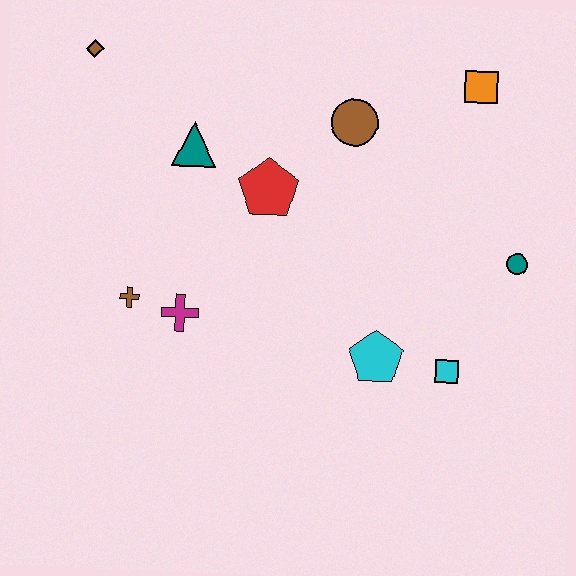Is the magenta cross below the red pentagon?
Yes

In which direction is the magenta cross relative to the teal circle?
The magenta cross is to the left of the teal circle.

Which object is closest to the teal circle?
The cyan square is closest to the teal circle.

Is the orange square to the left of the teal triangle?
No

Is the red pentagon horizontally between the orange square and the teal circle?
No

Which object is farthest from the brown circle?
The brown cross is farthest from the brown circle.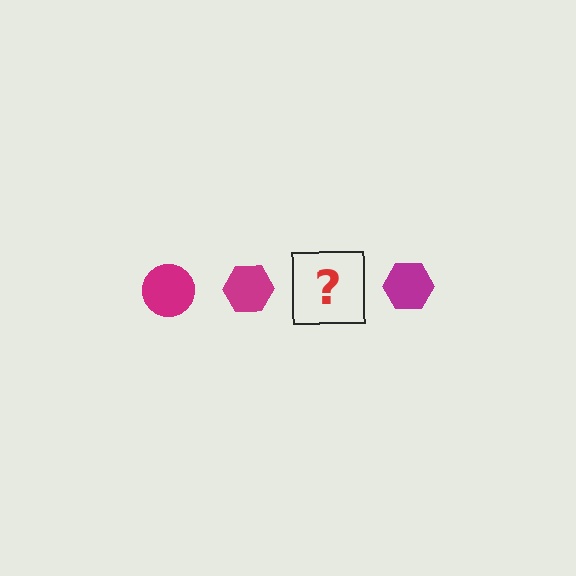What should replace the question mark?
The question mark should be replaced with a magenta circle.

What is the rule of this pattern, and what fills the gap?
The rule is that the pattern cycles through circle, hexagon shapes in magenta. The gap should be filled with a magenta circle.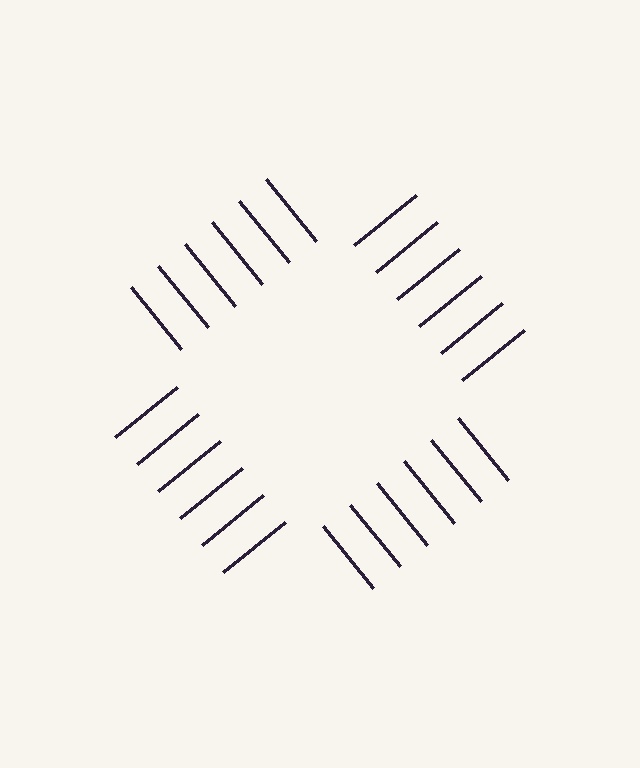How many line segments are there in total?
24 — 6 along each of the 4 edges.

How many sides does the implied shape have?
4 sides — the line-ends trace a square.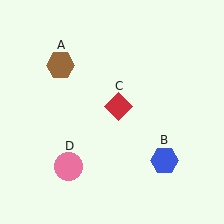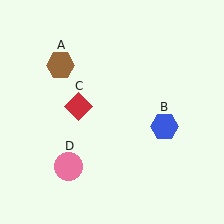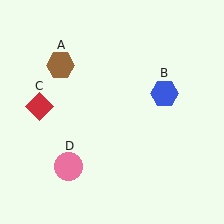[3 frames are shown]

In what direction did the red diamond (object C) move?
The red diamond (object C) moved left.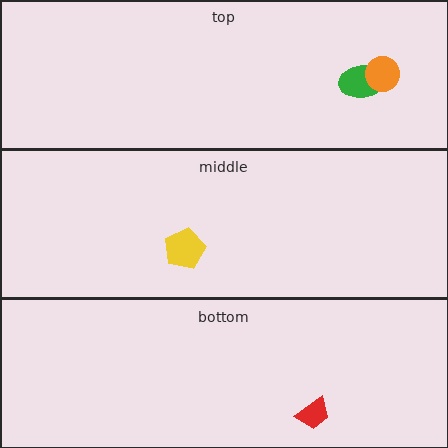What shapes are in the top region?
The green ellipse, the orange circle.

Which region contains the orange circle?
The top region.